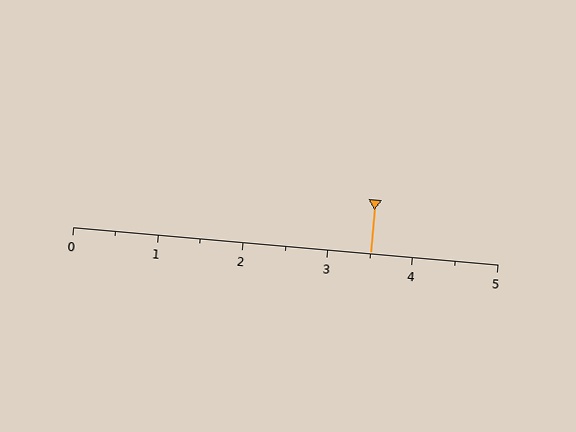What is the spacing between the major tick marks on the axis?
The major ticks are spaced 1 apart.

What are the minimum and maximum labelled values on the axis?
The axis runs from 0 to 5.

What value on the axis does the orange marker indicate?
The marker indicates approximately 3.5.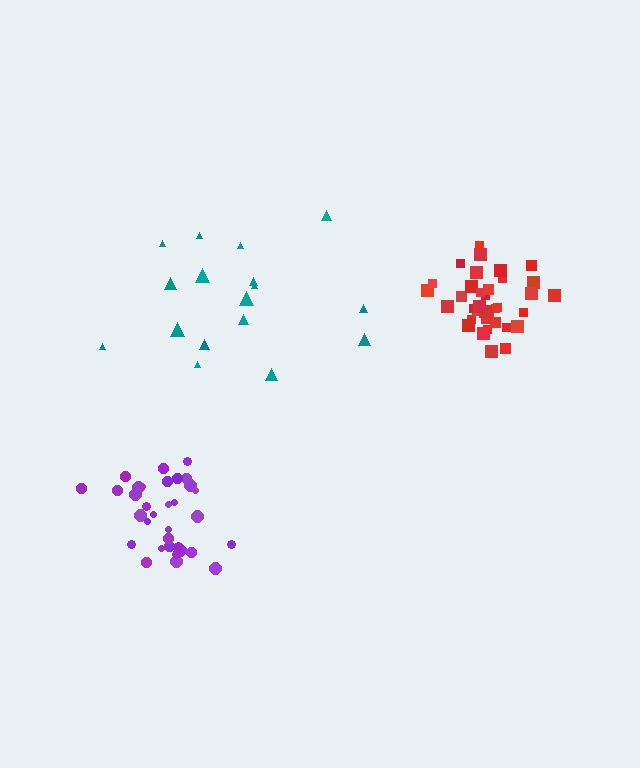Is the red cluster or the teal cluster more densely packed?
Red.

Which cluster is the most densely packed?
Red.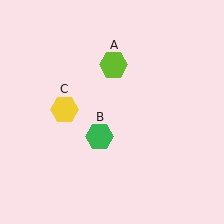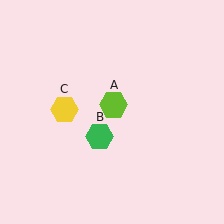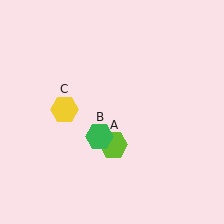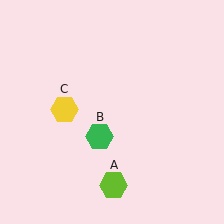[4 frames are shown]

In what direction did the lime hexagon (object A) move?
The lime hexagon (object A) moved down.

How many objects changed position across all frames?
1 object changed position: lime hexagon (object A).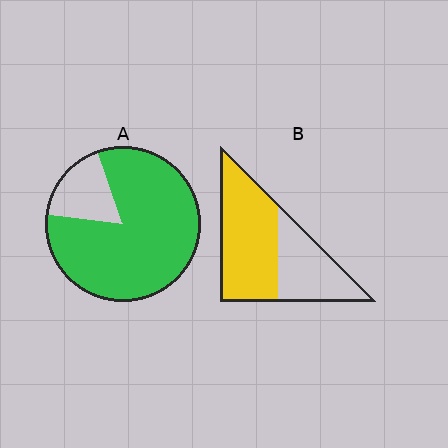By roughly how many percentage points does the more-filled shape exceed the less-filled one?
By roughly 20 percentage points (A over B).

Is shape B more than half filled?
Yes.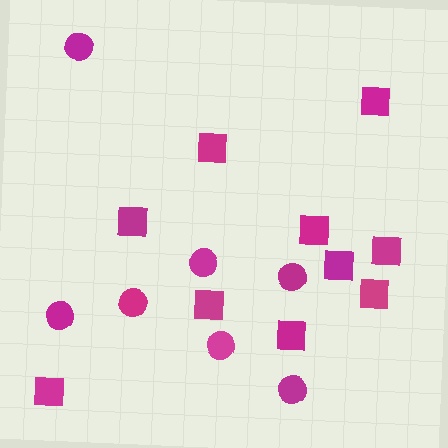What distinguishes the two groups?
There are 2 groups: one group of circles (7) and one group of squares (10).